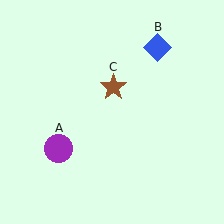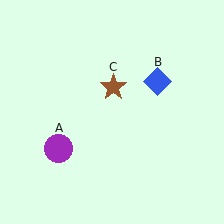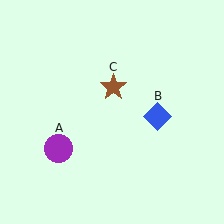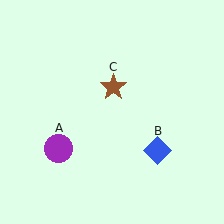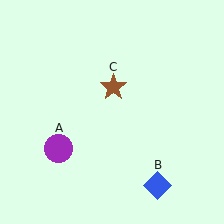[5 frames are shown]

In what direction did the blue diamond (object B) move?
The blue diamond (object B) moved down.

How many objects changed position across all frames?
1 object changed position: blue diamond (object B).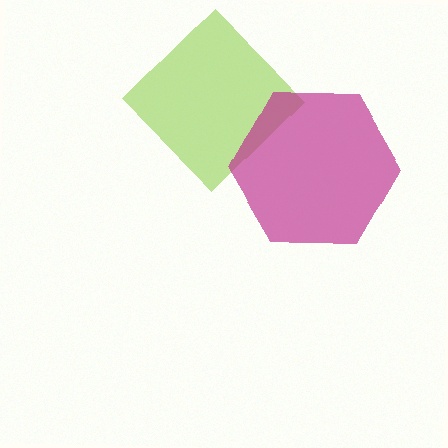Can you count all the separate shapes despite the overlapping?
Yes, there are 2 separate shapes.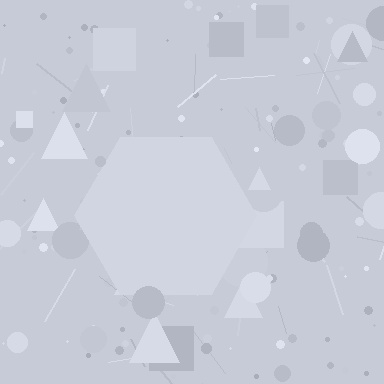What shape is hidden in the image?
A hexagon is hidden in the image.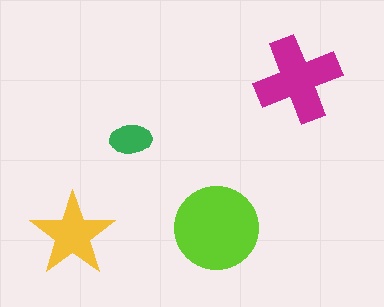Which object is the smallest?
The green ellipse.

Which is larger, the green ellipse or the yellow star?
The yellow star.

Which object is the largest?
The lime circle.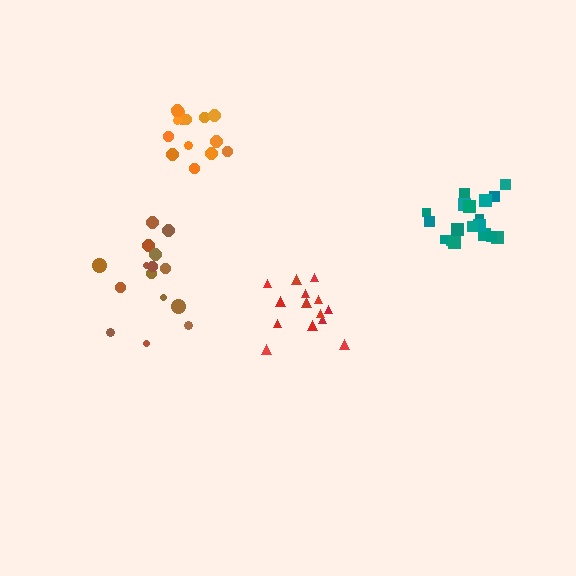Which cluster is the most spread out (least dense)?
Red.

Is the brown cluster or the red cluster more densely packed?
Brown.